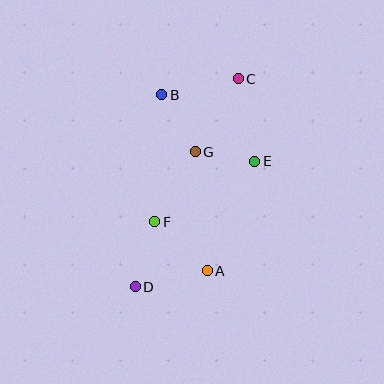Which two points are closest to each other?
Points E and G are closest to each other.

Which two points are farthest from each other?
Points C and D are farthest from each other.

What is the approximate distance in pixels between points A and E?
The distance between A and E is approximately 120 pixels.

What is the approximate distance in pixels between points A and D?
The distance between A and D is approximately 74 pixels.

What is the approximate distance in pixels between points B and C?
The distance between B and C is approximately 78 pixels.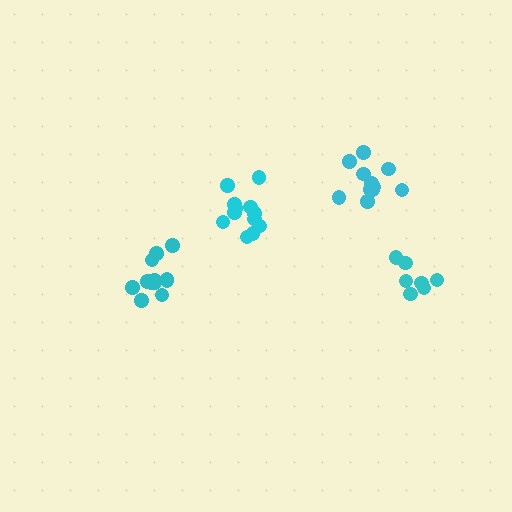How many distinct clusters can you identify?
There are 4 distinct clusters.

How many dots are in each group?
Group 1: 12 dots, Group 2: 11 dots, Group 3: 7 dots, Group 4: 12 dots (42 total).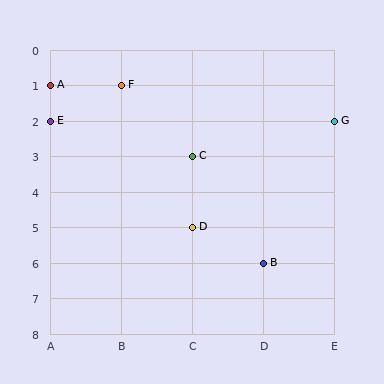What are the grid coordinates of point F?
Point F is at grid coordinates (B, 1).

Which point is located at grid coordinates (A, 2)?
Point E is at (A, 2).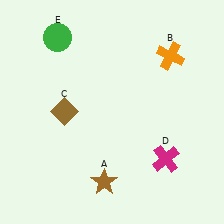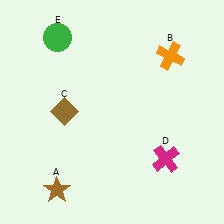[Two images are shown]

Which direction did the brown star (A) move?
The brown star (A) moved left.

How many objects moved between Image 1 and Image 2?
1 object moved between the two images.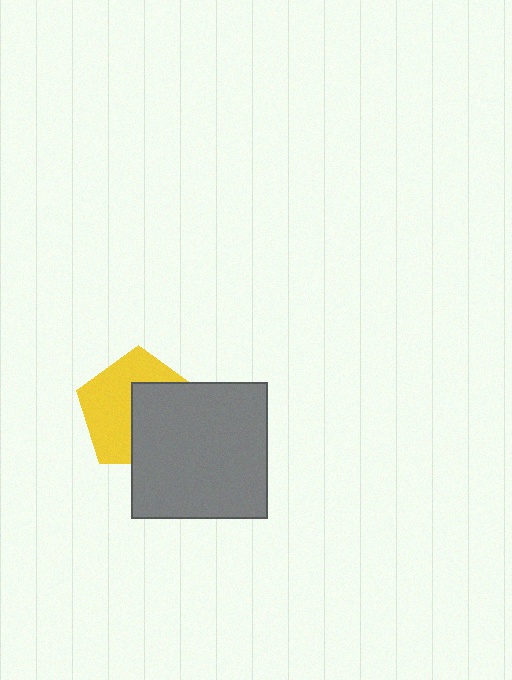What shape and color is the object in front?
The object in front is a gray square.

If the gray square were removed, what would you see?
You would see the complete yellow pentagon.